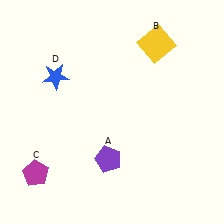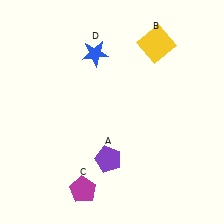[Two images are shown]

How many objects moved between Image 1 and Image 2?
2 objects moved between the two images.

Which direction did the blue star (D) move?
The blue star (D) moved right.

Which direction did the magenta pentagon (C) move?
The magenta pentagon (C) moved right.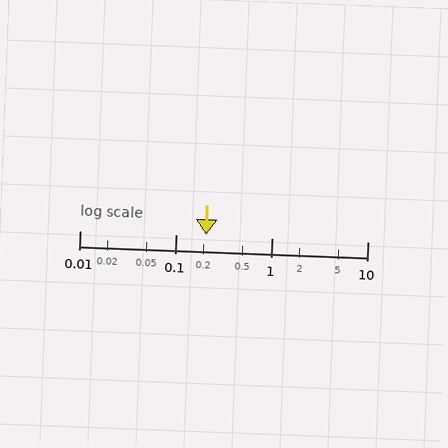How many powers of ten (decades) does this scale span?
The scale spans 3 decades, from 0.01 to 10.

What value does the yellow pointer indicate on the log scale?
The pointer indicates approximately 0.21.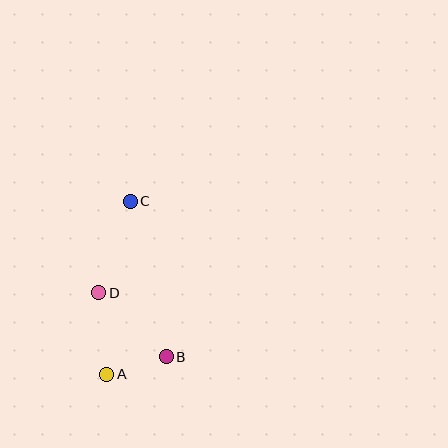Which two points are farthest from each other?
Points A and C are farthest from each other.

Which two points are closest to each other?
Points A and B are closest to each other.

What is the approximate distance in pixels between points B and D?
The distance between B and D is approximately 93 pixels.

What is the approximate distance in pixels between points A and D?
The distance between A and D is approximately 82 pixels.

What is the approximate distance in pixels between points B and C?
The distance between B and C is approximately 160 pixels.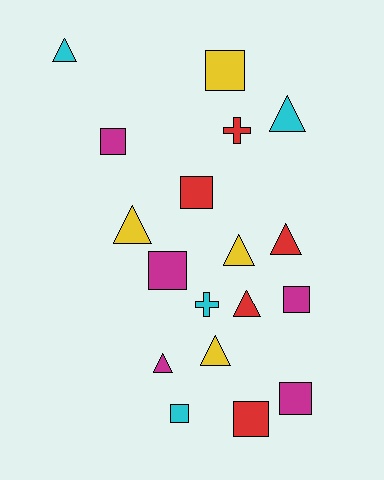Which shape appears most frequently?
Triangle, with 8 objects.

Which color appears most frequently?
Red, with 5 objects.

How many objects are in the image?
There are 18 objects.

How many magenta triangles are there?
There is 1 magenta triangle.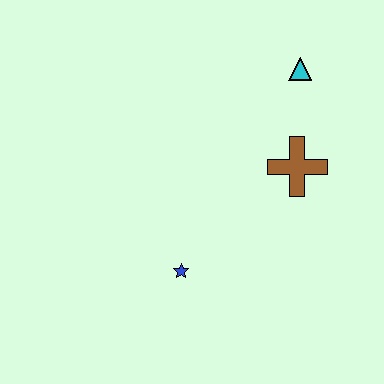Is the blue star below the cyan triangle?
Yes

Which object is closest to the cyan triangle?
The brown cross is closest to the cyan triangle.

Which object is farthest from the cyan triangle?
The blue star is farthest from the cyan triangle.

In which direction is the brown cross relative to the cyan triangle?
The brown cross is below the cyan triangle.